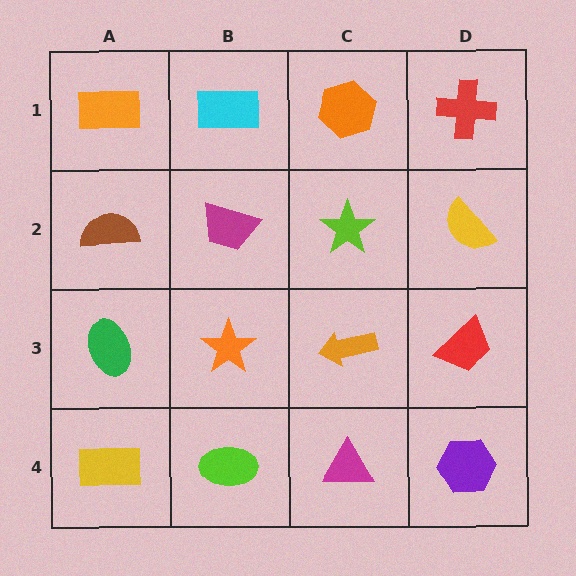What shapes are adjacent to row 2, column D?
A red cross (row 1, column D), a red trapezoid (row 3, column D), a lime star (row 2, column C).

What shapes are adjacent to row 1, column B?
A magenta trapezoid (row 2, column B), an orange rectangle (row 1, column A), an orange hexagon (row 1, column C).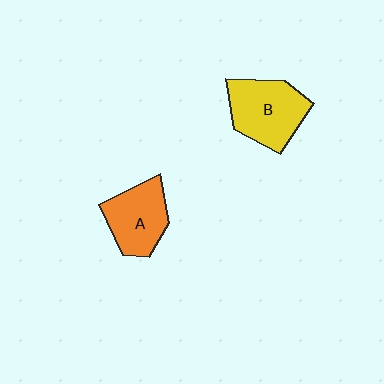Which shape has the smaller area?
Shape A (orange).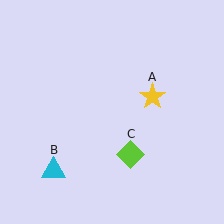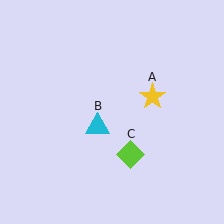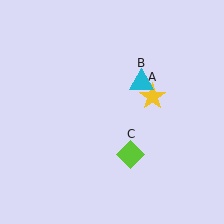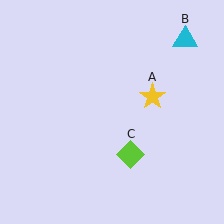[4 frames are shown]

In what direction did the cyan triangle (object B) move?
The cyan triangle (object B) moved up and to the right.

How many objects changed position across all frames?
1 object changed position: cyan triangle (object B).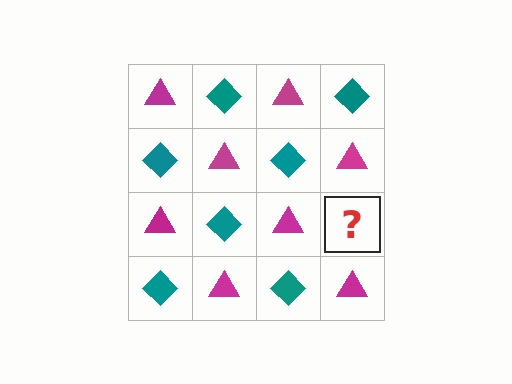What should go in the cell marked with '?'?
The missing cell should contain a teal diamond.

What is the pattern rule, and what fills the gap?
The rule is that it alternates magenta triangle and teal diamond in a checkerboard pattern. The gap should be filled with a teal diamond.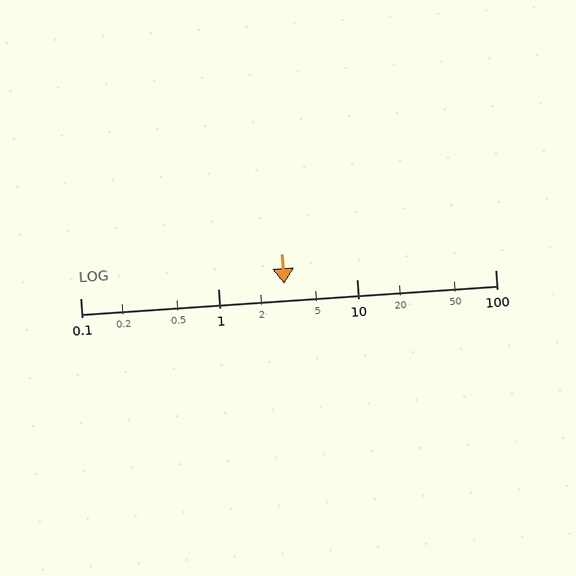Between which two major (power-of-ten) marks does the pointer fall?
The pointer is between 1 and 10.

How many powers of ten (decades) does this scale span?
The scale spans 3 decades, from 0.1 to 100.